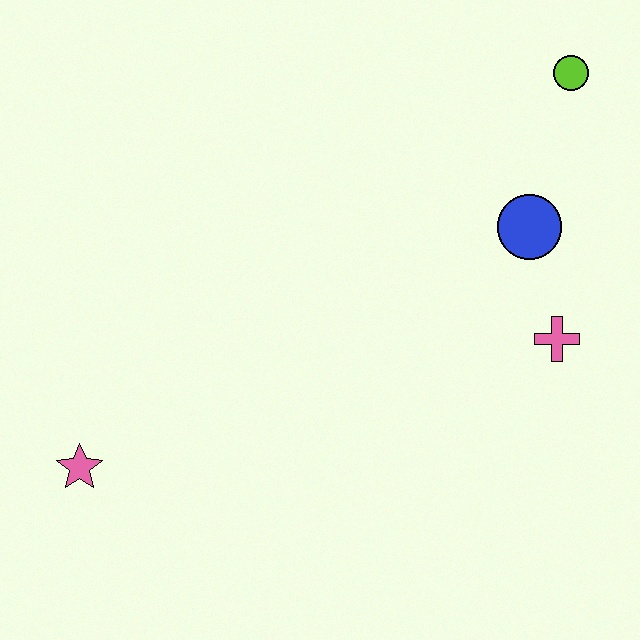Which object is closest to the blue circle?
The pink cross is closest to the blue circle.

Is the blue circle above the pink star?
Yes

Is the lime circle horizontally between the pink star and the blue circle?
No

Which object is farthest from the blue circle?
The pink star is farthest from the blue circle.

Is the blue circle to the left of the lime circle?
Yes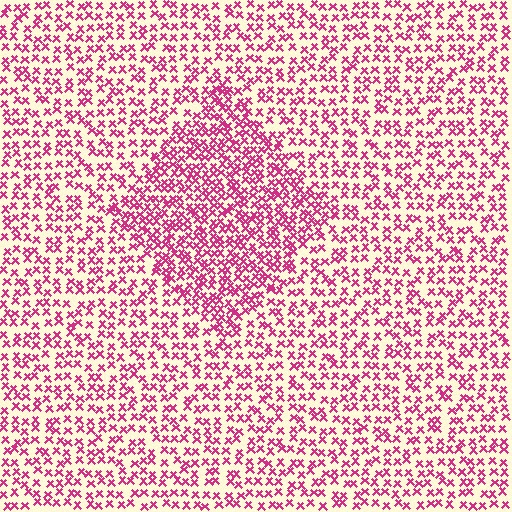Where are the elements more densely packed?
The elements are more densely packed inside the diamond boundary.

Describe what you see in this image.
The image contains small magenta elements arranged at two different densities. A diamond-shaped region is visible where the elements are more densely packed than the surrounding area.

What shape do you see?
I see a diamond.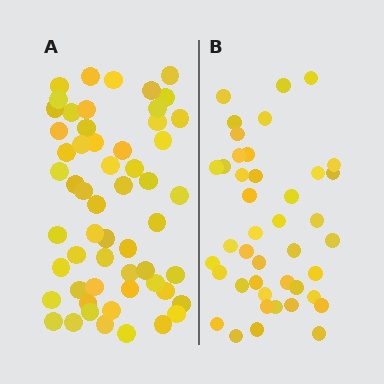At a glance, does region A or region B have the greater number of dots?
Region A (the left region) has more dots.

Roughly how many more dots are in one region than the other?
Region A has approximately 15 more dots than region B.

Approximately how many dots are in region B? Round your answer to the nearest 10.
About 40 dots. (The exact count is 42, which rounds to 40.)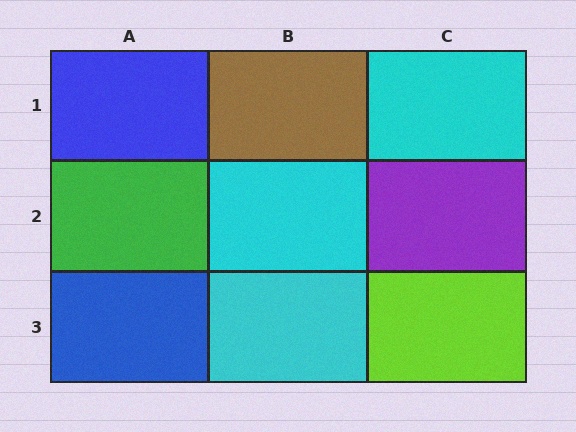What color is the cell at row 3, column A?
Blue.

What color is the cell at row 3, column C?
Lime.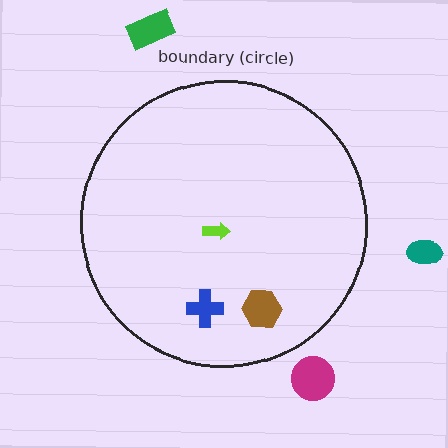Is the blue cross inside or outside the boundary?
Inside.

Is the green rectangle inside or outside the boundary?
Outside.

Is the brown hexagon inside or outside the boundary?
Inside.